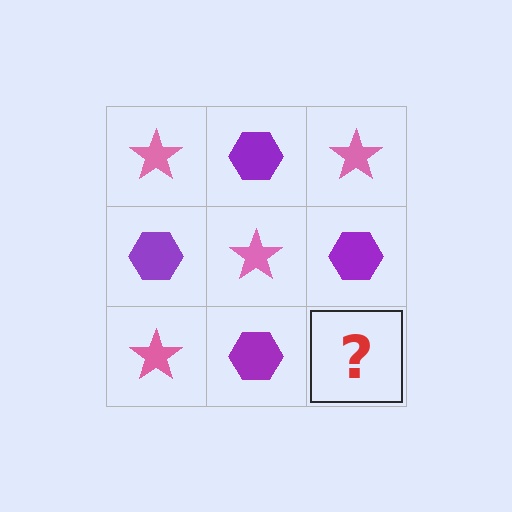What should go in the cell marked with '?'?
The missing cell should contain a pink star.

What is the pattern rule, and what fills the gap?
The rule is that it alternates pink star and purple hexagon in a checkerboard pattern. The gap should be filled with a pink star.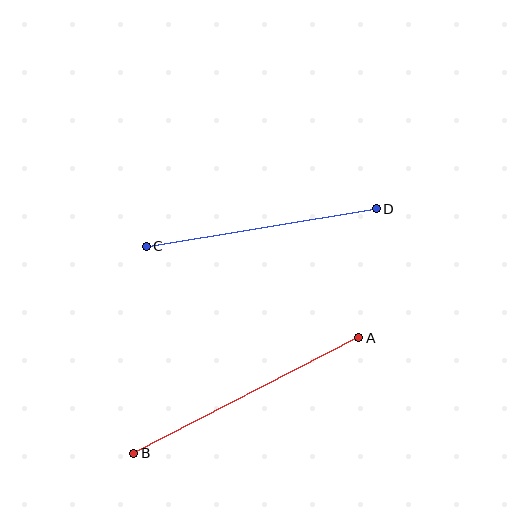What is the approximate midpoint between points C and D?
The midpoint is at approximately (261, 228) pixels.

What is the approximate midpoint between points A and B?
The midpoint is at approximately (246, 396) pixels.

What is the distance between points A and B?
The distance is approximately 253 pixels.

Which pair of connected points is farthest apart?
Points A and B are farthest apart.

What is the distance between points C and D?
The distance is approximately 233 pixels.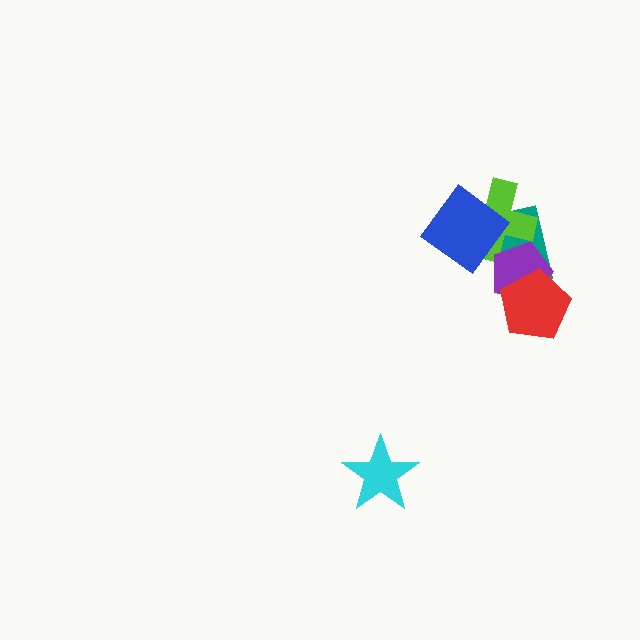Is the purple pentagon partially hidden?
Yes, it is partially covered by another shape.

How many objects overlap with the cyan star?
0 objects overlap with the cyan star.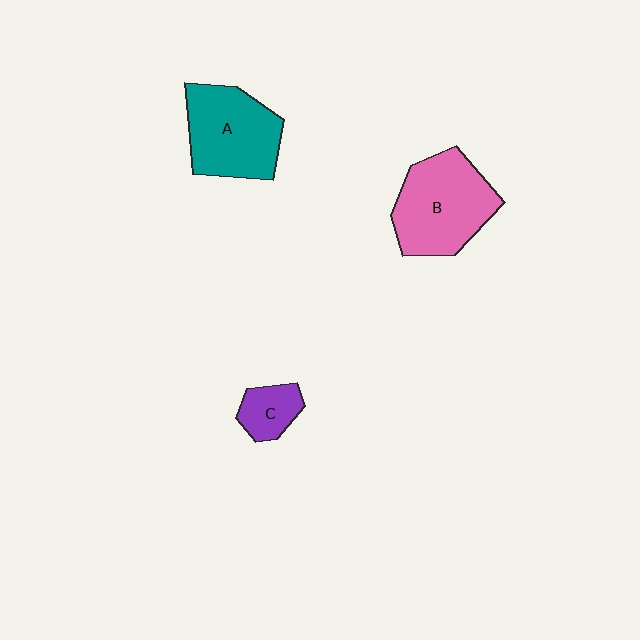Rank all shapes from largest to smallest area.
From largest to smallest: B (pink), A (teal), C (purple).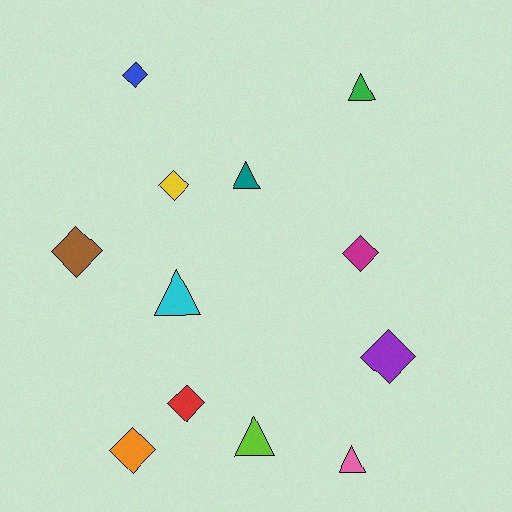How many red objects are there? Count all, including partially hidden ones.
There is 1 red object.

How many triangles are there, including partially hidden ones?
There are 5 triangles.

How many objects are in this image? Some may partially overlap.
There are 12 objects.